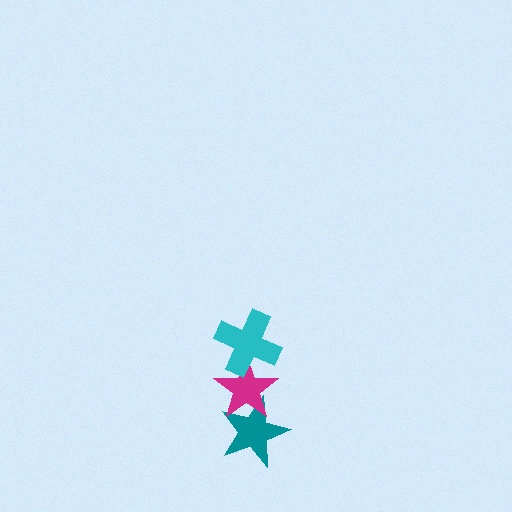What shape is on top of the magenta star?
The cyan cross is on top of the magenta star.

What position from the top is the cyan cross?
The cyan cross is 1st from the top.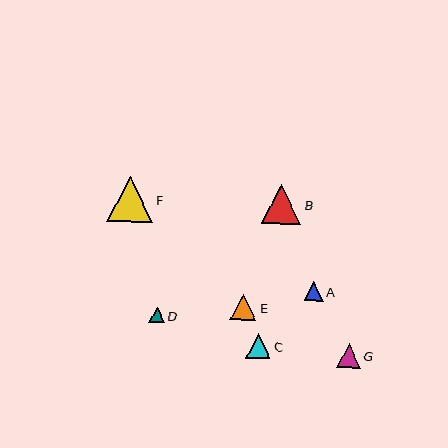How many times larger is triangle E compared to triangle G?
Triangle E is approximately 1.1 times the size of triangle G.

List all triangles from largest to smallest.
From largest to smallest: F, B, E, C, G, A, D.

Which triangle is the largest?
Triangle F is the largest with a size of approximately 46 pixels.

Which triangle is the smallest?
Triangle D is the smallest with a size of approximately 15 pixels.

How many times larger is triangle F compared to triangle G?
Triangle F is approximately 1.9 times the size of triangle G.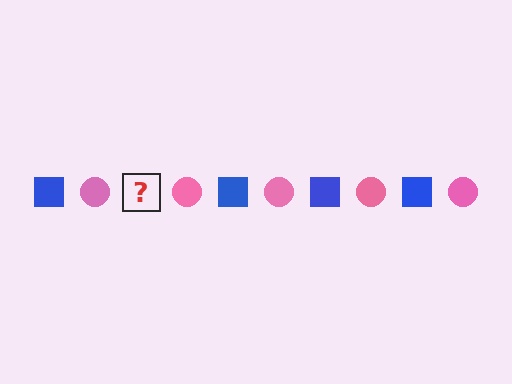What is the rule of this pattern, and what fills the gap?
The rule is that the pattern alternates between blue square and pink circle. The gap should be filled with a blue square.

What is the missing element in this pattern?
The missing element is a blue square.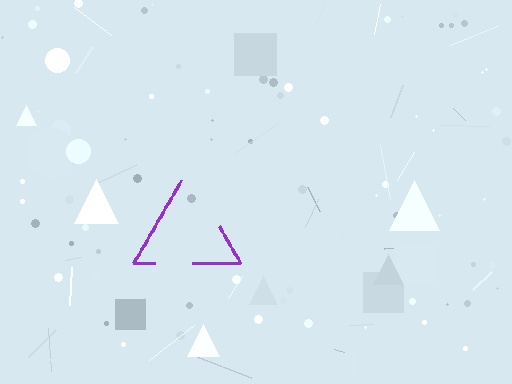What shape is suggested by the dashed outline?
The dashed outline suggests a triangle.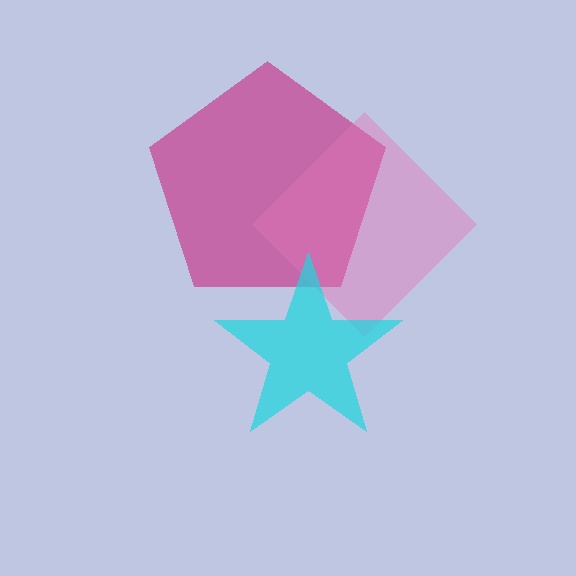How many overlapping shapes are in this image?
There are 3 overlapping shapes in the image.